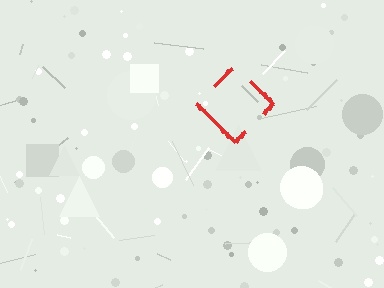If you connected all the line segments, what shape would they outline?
They would outline a diamond.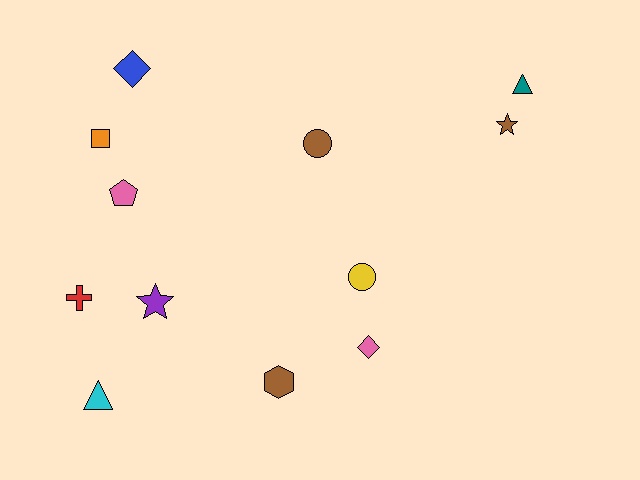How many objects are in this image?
There are 12 objects.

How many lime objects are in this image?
There are no lime objects.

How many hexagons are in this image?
There is 1 hexagon.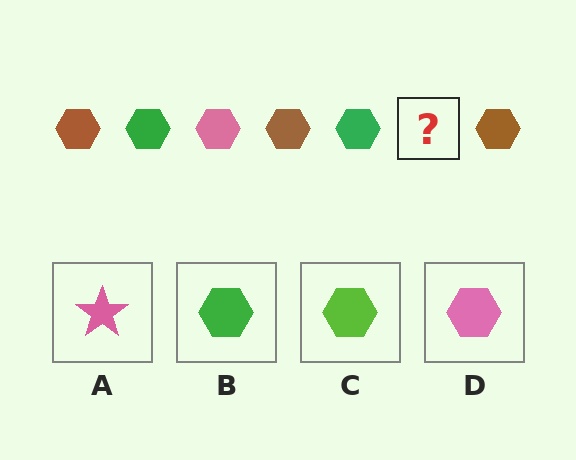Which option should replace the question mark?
Option D.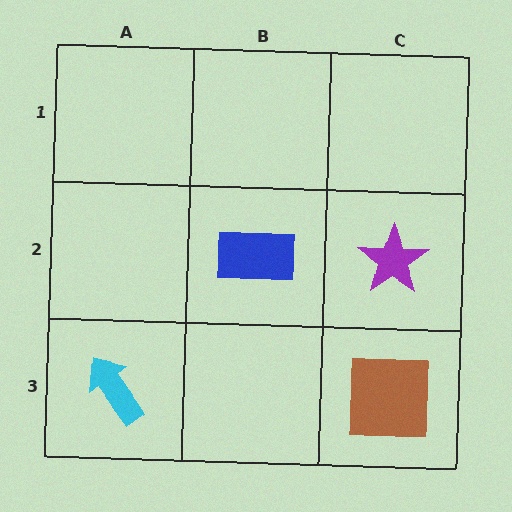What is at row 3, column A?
A cyan arrow.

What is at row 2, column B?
A blue rectangle.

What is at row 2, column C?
A purple star.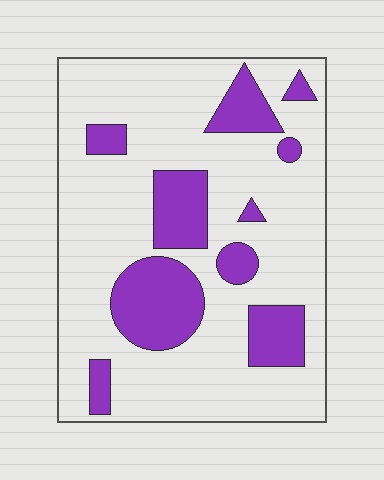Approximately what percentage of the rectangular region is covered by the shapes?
Approximately 25%.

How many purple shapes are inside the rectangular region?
10.